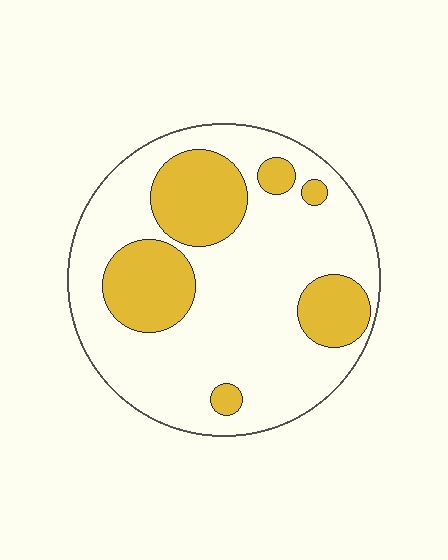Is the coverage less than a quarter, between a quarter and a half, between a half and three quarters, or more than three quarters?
Between a quarter and a half.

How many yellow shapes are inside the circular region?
6.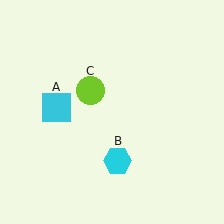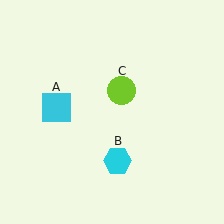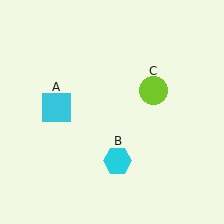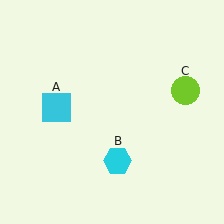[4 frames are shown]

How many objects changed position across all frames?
1 object changed position: lime circle (object C).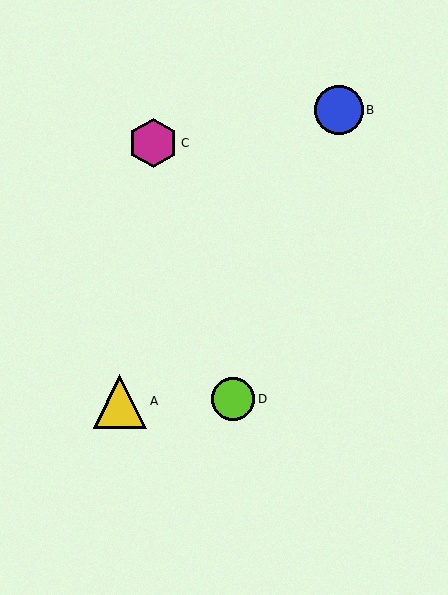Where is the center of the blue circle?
The center of the blue circle is at (339, 110).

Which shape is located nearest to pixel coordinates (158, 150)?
The magenta hexagon (labeled C) at (153, 143) is nearest to that location.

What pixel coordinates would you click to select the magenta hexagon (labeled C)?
Click at (153, 143) to select the magenta hexagon C.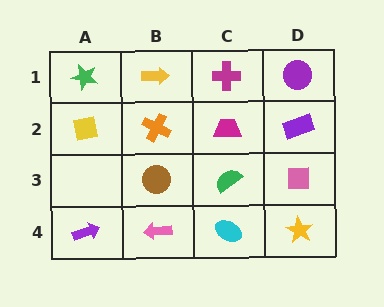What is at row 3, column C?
A green semicircle.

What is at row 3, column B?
A brown circle.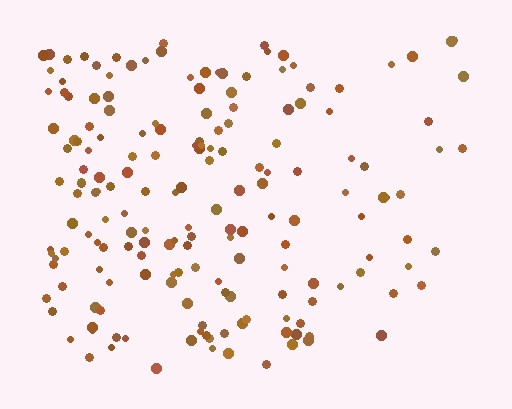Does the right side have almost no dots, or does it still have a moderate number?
Still a moderate number, just noticeably fewer than the left.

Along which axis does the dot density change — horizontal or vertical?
Horizontal.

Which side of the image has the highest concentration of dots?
The left.